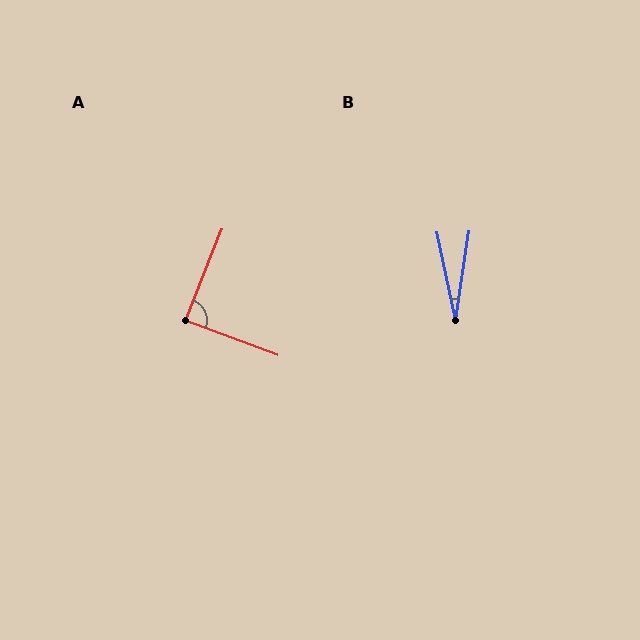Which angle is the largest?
A, at approximately 88 degrees.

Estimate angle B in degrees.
Approximately 20 degrees.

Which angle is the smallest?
B, at approximately 20 degrees.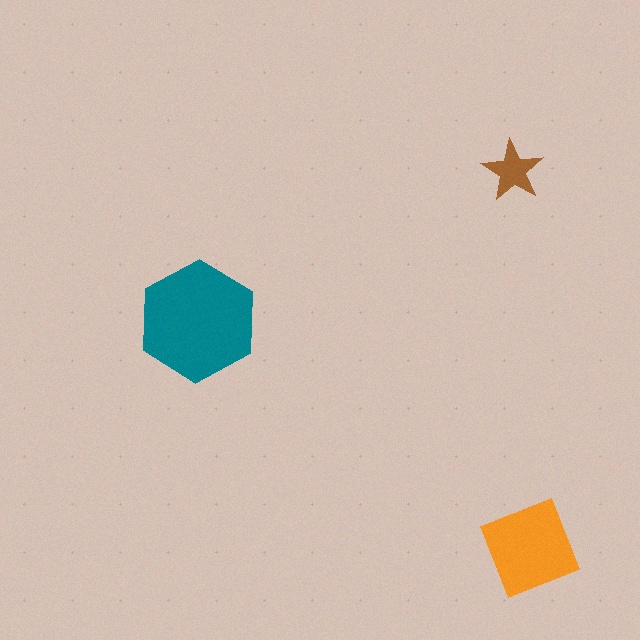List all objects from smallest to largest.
The brown star, the orange square, the teal hexagon.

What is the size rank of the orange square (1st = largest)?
2nd.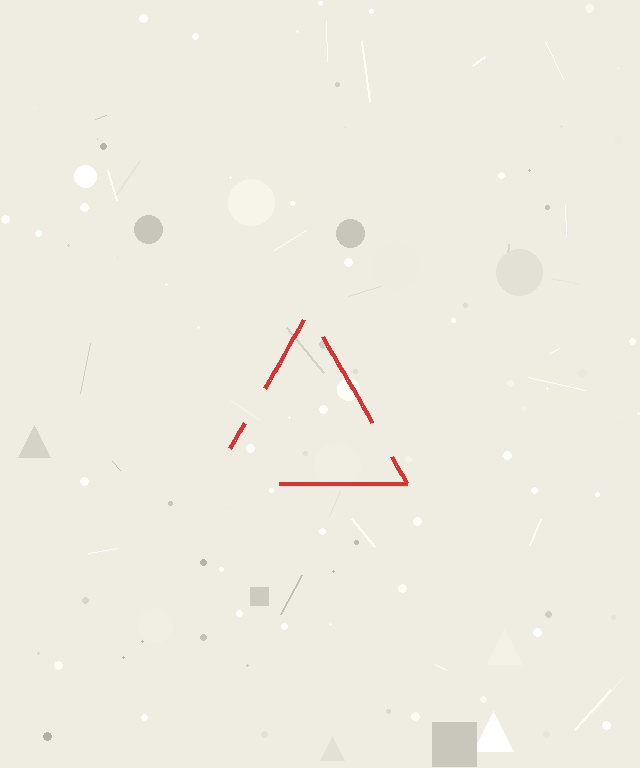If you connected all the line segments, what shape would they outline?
They would outline a triangle.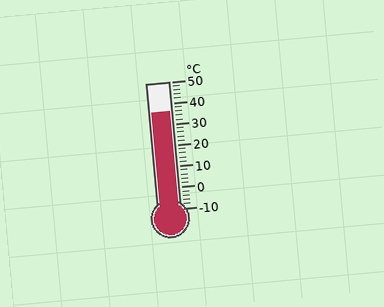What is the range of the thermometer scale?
The thermometer scale ranges from -10°C to 50°C.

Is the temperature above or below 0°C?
The temperature is above 0°C.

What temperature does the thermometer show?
The thermometer shows approximately 36°C.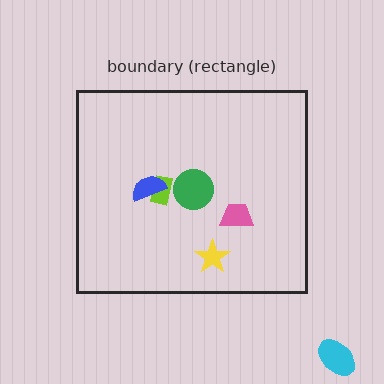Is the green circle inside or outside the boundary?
Inside.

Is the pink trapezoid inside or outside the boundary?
Inside.